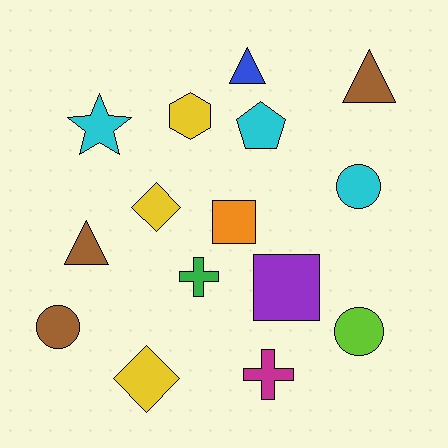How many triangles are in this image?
There are 3 triangles.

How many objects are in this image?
There are 15 objects.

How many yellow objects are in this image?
There are 3 yellow objects.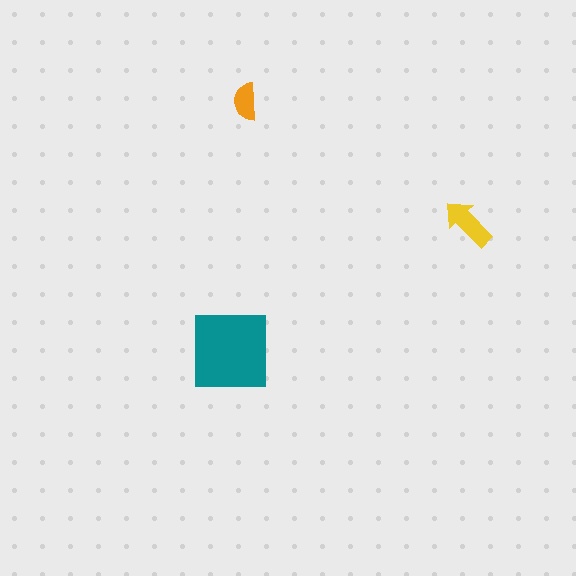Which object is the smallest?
The orange semicircle.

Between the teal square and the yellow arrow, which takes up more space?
The teal square.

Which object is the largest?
The teal square.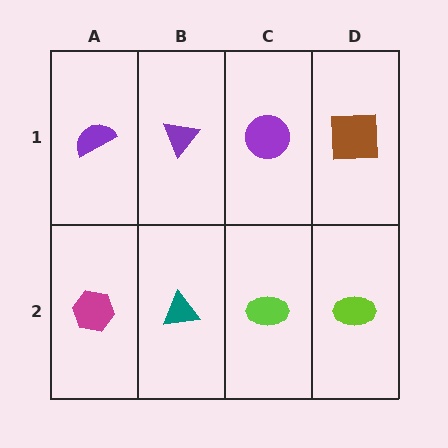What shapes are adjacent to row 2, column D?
A brown square (row 1, column D), a lime ellipse (row 2, column C).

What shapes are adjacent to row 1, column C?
A lime ellipse (row 2, column C), a purple triangle (row 1, column B), a brown square (row 1, column D).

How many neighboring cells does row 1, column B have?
3.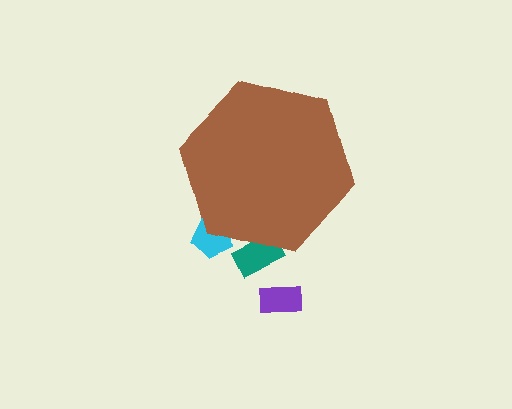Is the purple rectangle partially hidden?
No, the purple rectangle is fully visible.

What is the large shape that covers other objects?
A brown hexagon.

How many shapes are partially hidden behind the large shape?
2 shapes are partially hidden.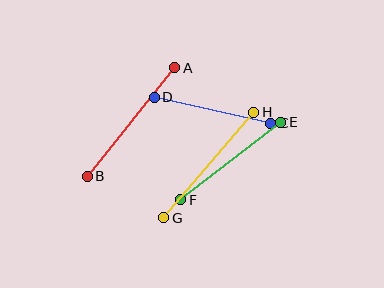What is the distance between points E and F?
The distance is approximately 127 pixels.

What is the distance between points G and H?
The distance is approximately 138 pixels.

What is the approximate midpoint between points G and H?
The midpoint is at approximately (209, 165) pixels.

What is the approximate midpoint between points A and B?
The midpoint is at approximately (131, 122) pixels.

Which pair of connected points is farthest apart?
Points A and B are farthest apart.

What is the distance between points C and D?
The distance is approximately 119 pixels.